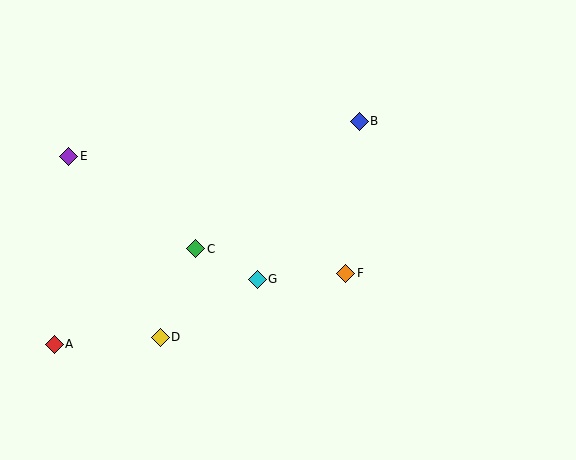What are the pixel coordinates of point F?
Point F is at (346, 273).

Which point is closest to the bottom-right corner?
Point F is closest to the bottom-right corner.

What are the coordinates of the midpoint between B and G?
The midpoint between B and G is at (308, 200).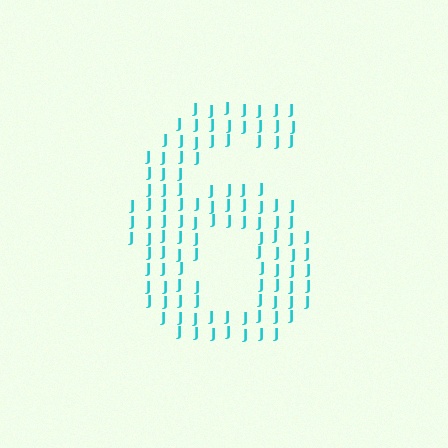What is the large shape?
The large shape is the digit 6.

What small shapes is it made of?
It is made of small letter J's.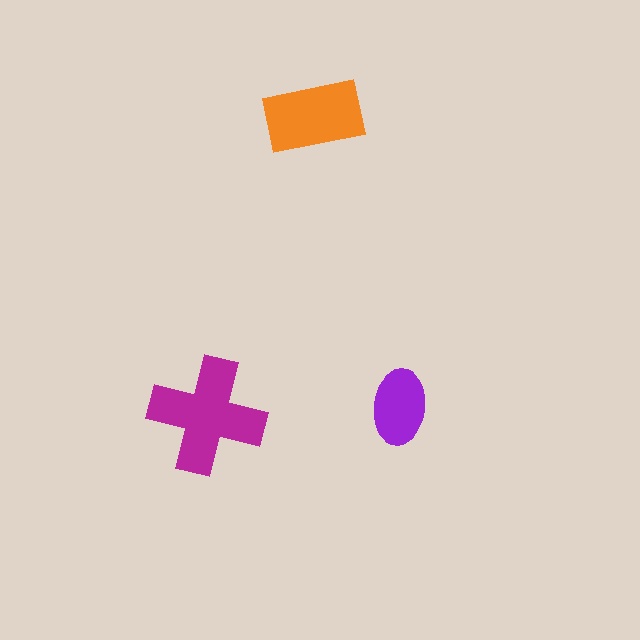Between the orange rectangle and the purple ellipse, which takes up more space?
The orange rectangle.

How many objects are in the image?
There are 3 objects in the image.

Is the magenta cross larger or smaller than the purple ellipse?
Larger.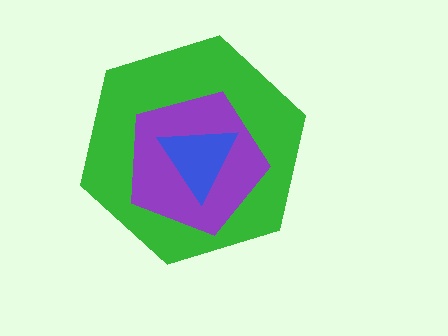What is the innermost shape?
The blue triangle.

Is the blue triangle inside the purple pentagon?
Yes.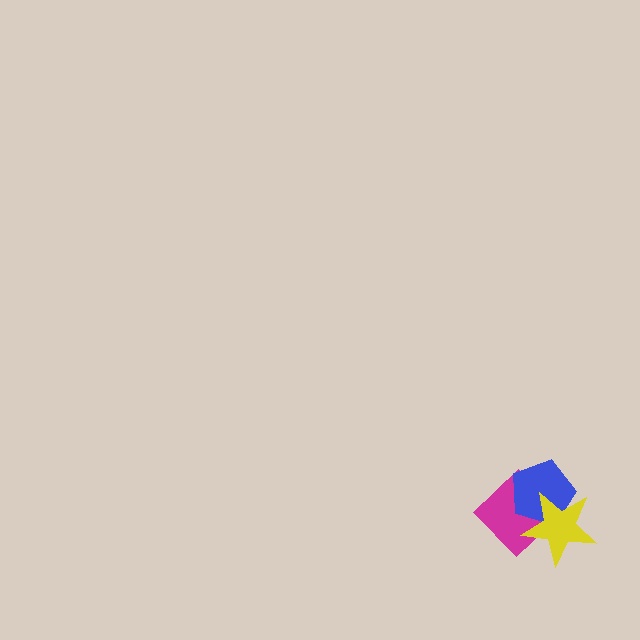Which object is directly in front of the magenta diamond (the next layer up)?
The blue pentagon is directly in front of the magenta diamond.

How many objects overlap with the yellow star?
2 objects overlap with the yellow star.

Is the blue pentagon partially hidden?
Yes, it is partially covered by another shape.